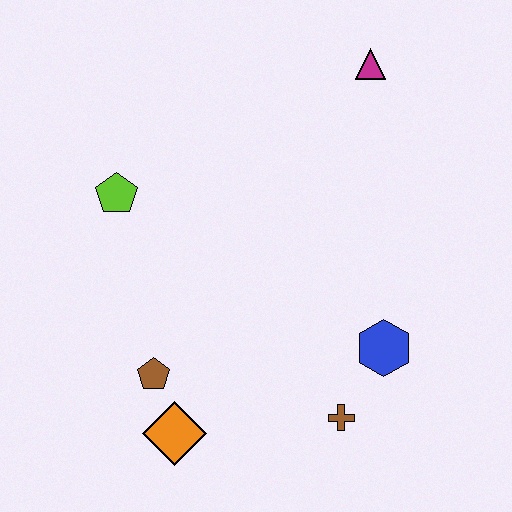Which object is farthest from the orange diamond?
The magenta triangle is farthest from the orange diamond.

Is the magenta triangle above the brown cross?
Yes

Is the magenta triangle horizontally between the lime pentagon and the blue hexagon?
Yes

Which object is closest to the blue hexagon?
The brown cross is closest to the blue hexagon.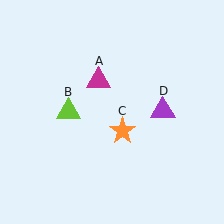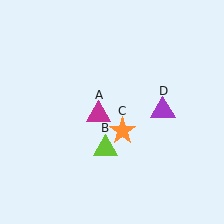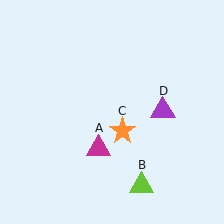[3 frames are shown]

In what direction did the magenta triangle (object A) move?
The magenta triangle (object A) moved down.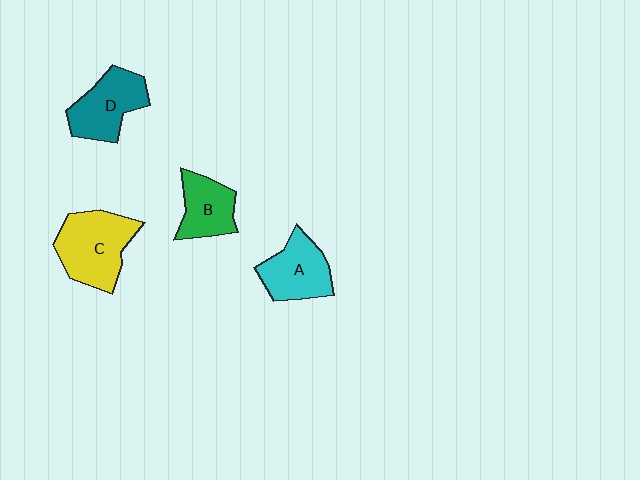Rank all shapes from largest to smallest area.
From largest to smallest: C (yellow), D (teal), A (cyan), B (green).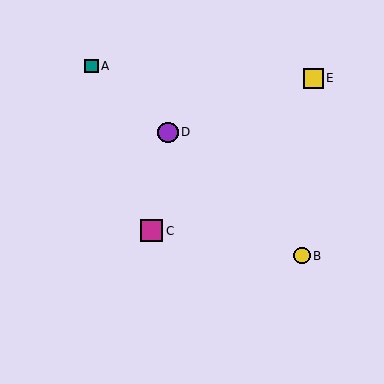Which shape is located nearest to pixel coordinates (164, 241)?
The magenta square (labeled C) at (151, 231) is nearest to that location.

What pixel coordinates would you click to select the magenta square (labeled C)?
Click at (151, 231) to select the magenta square C.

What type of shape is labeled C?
Shape C is a magenta square.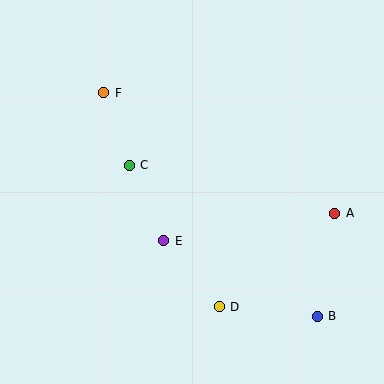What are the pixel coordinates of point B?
Point B is at (317, 316).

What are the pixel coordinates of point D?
Point D is at (219, 307).